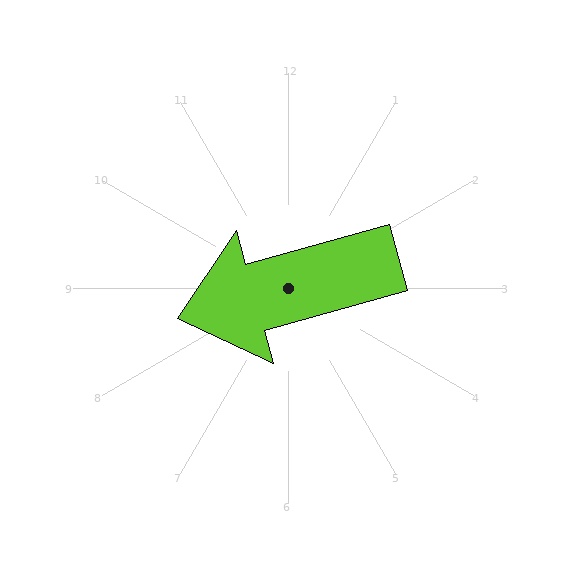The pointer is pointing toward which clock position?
Roughly 8 o'clock.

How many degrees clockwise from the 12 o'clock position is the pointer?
Approximately 255 degrees.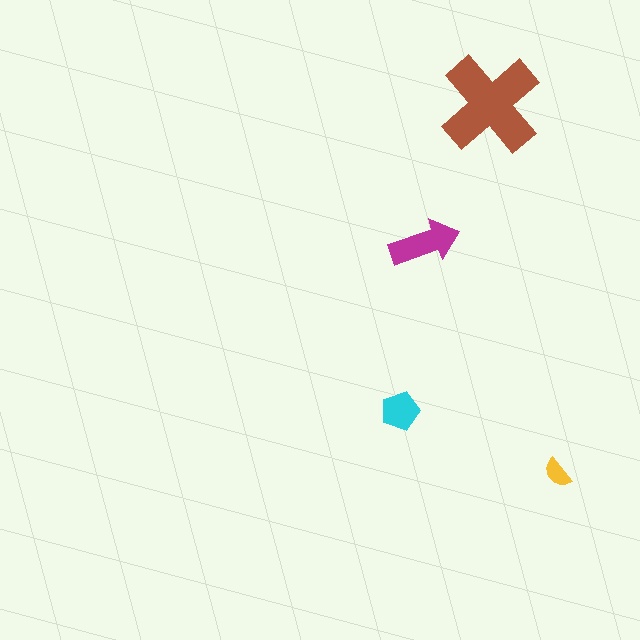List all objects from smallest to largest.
The yellow semicircle, the cyan pentagon, the magenta arrow, the brown cross.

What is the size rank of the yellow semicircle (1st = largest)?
4th.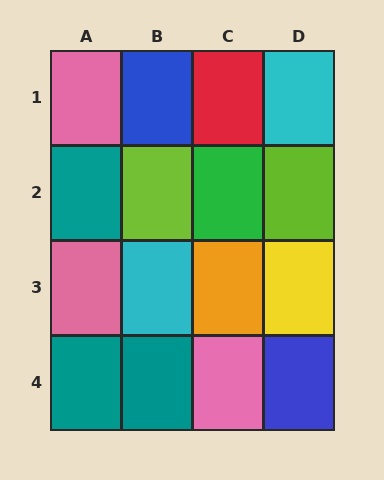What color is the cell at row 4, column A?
Teal.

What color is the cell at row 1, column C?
Red.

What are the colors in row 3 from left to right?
Pink, cyan, orange, yellow.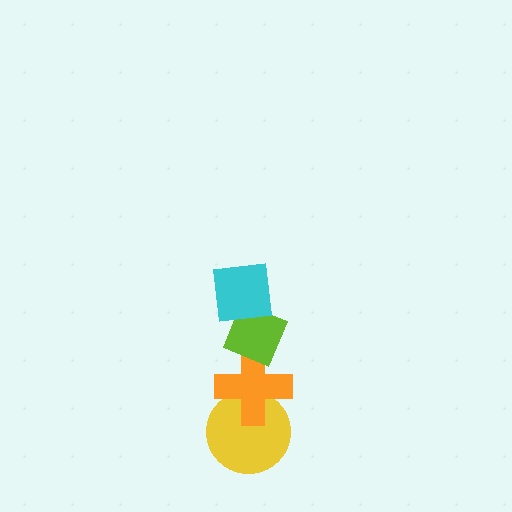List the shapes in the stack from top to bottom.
From top to bottom: the cyan square, the lime diamond, the orange cross, the yellow circle.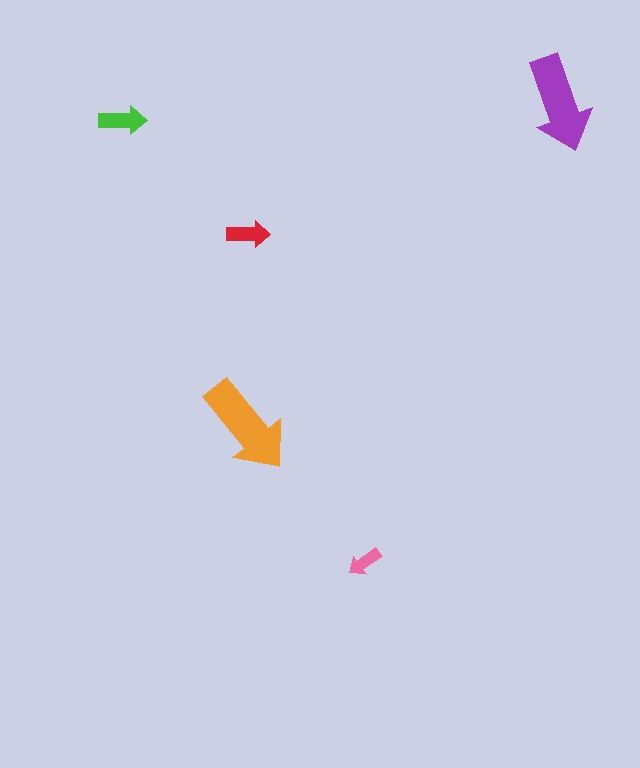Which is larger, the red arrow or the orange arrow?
The orange one.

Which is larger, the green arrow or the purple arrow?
The purple one.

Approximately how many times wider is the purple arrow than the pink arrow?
About 2.5 times wider.